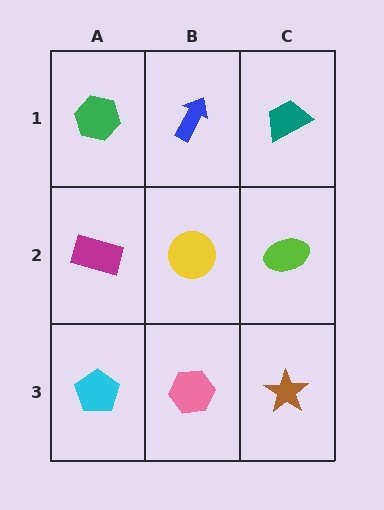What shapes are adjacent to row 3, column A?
A magenta rectangle (row 2, column A), a pink hexagon (row 3, column B).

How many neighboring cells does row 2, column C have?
3.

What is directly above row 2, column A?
A green hexagon.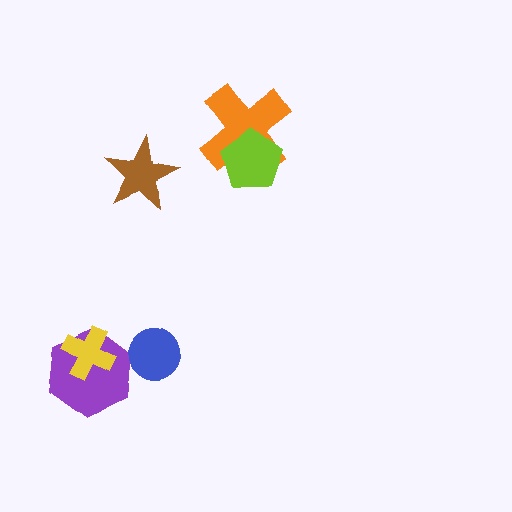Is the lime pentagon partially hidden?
No, no other shape covers it.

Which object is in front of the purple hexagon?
The yellow cross is in front of the purple hexagon.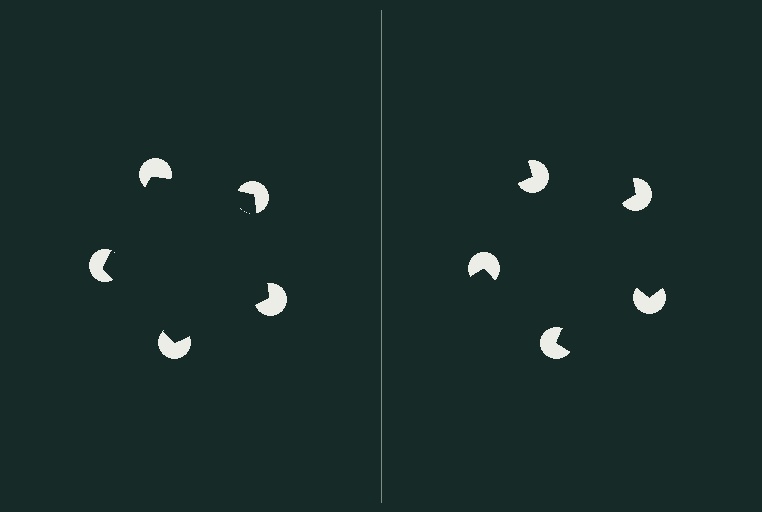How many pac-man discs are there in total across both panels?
10 — 5 on each side.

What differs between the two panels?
The pac-man discs are positioned identically on both sides; only the wedge orientations differ. On the left they align to a pentagon; on the right they are misaligned.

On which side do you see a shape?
An illusory pentagon appears on the left side. On the right side the wedge cuts are rotated, so no coherent shape forms.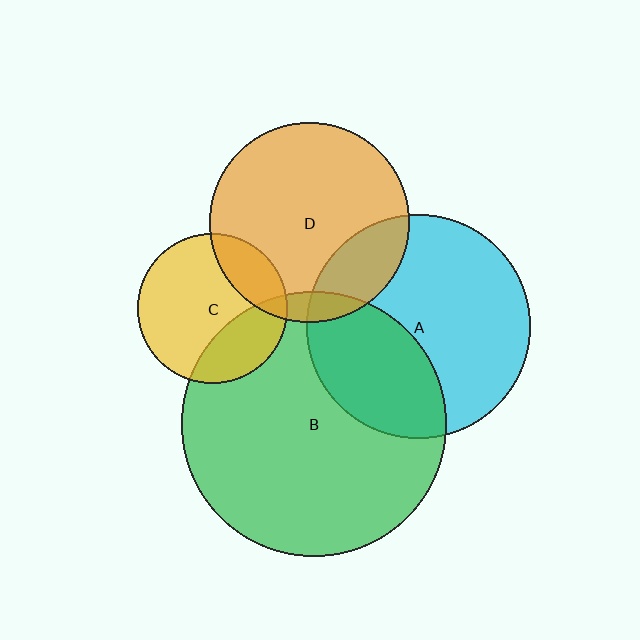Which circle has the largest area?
Circle B (green).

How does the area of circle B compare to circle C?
Approximately 3.1 times.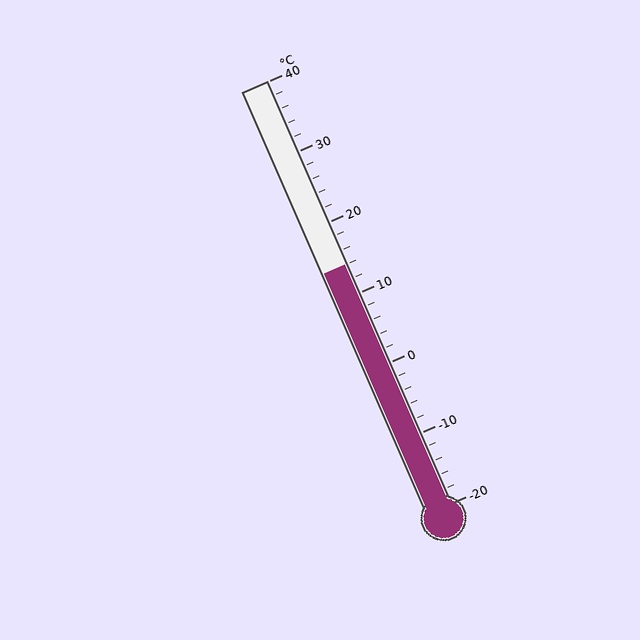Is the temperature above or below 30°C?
The temperature is below 30°C.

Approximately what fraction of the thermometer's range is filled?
The thermometer is filled to approximately 55% of its range.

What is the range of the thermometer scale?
The thermometer scale ranges from -20°C to 40°C.